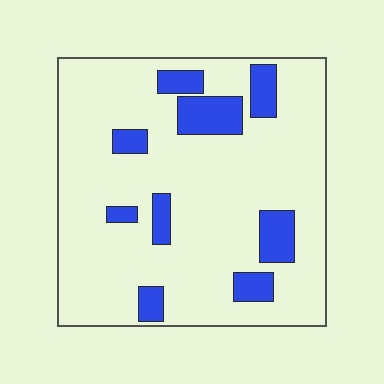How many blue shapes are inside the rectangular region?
9.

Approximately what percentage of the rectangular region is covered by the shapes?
Approximately 15%.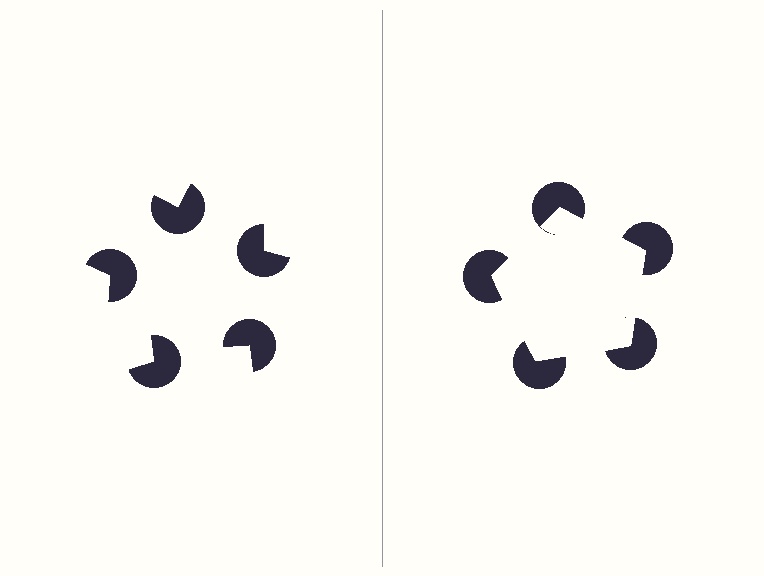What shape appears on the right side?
An illusory pentagon.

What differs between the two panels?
The pac-man discs are positioned identically on both sides; only the wedge orientations differ. On the right they align to a pentagon; on the left they are misaligned.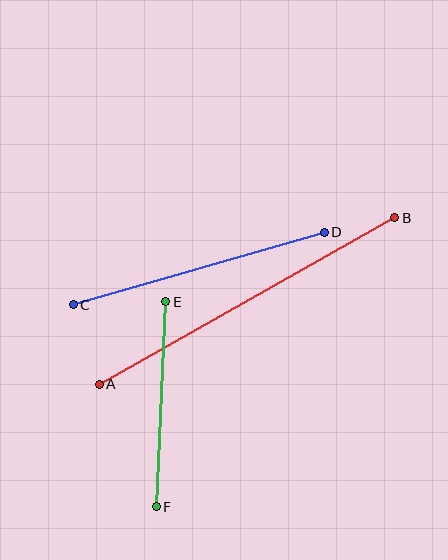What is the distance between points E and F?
The distance is approximately 205 pixels.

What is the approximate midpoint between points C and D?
The midpoint is at approximately (199, 269) pixels.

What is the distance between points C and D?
The distance is approximately 262 pixels.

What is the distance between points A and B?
The distance is approximately 339 pixels.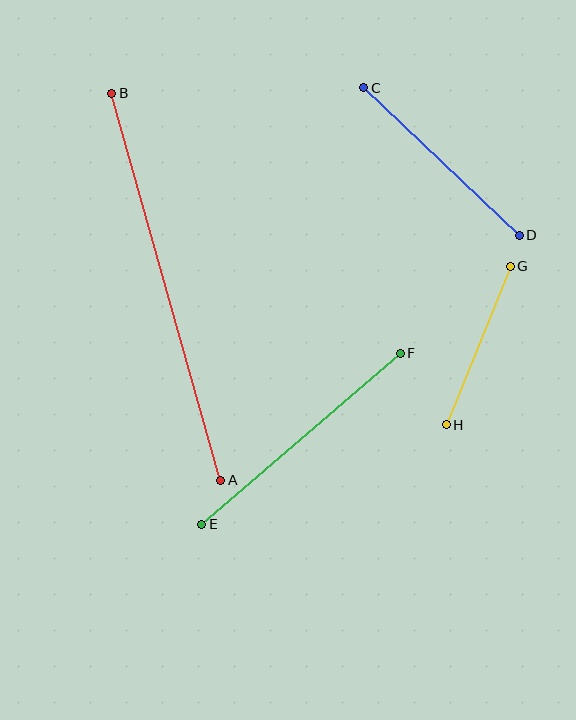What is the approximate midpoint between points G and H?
The midpoint is at approximately (478, 345) pixels.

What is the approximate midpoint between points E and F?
The midpoint is at approximately (301, 439) pixels.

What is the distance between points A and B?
The distance is approximately 402 pixels.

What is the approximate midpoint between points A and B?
The midpoint is at approximately (166, 287) pixels.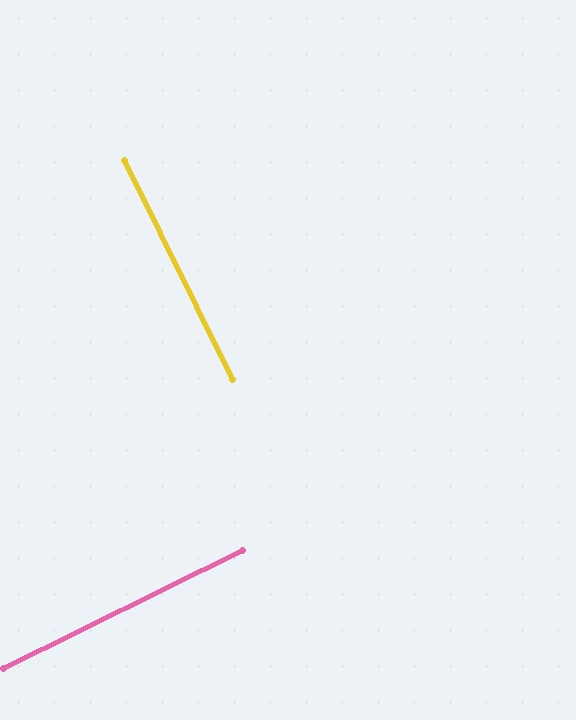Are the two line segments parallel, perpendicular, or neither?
Perpendicular — they meet at approximately 90°.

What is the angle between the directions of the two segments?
Approximately 90 degrees.